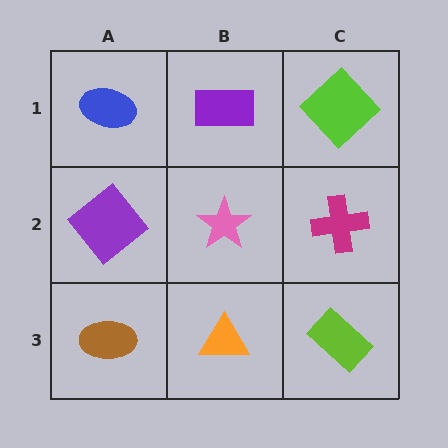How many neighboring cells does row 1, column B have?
3.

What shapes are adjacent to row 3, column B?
A pink star (row 2, column B), a brown ellipse (row 3, column A), a lime rectangle (row 3, column C).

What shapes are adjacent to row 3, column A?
A purple diamond (row 2, column A), an orange triangle (row 3, column B).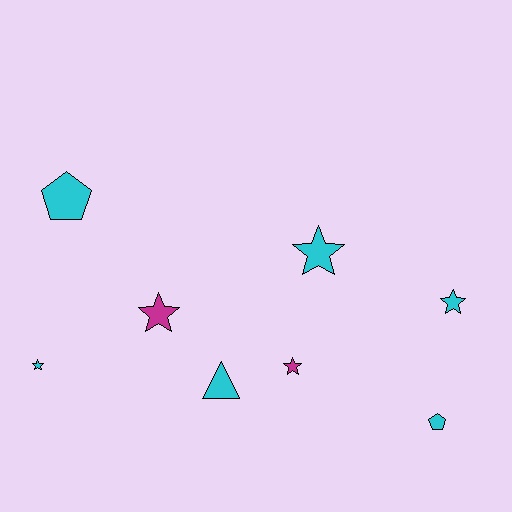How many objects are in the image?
There are 8 objects.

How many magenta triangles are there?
There are no magenta triangles.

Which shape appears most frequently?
Star, with 5 objects.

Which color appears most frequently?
Cyan, with 6 objects.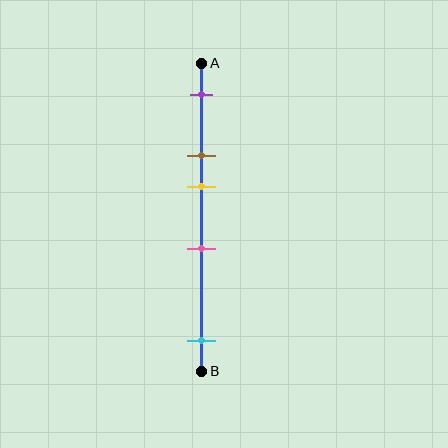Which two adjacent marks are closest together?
The brown and yellow marks are the closest adjacent pair.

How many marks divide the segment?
There are 5 marks dividing the segment.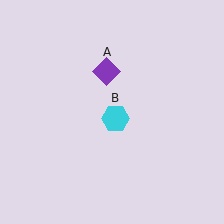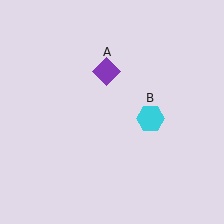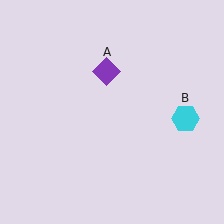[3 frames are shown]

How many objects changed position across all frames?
1 object changed position: cyan hexagon (object B).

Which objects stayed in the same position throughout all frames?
Purple diamond (object A) remained stationary.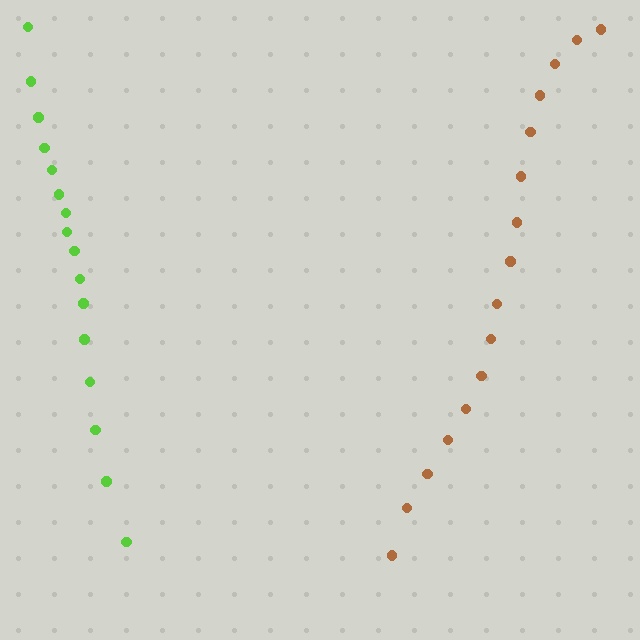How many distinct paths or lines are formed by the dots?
There are 2 distinct paths.